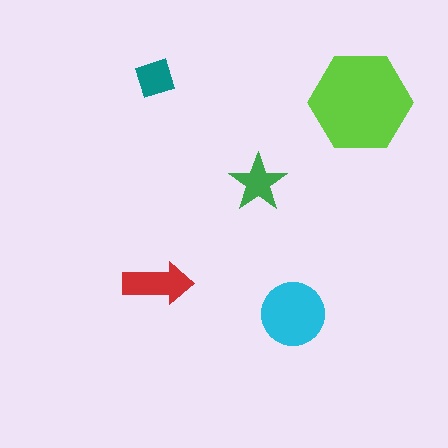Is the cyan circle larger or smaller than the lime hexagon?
Smaller.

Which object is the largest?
The lime hexagon.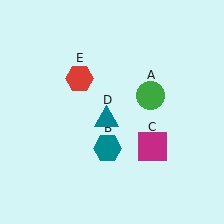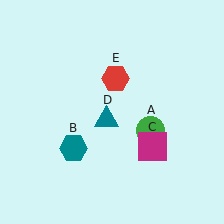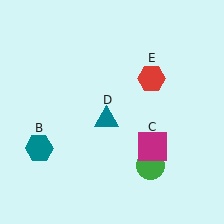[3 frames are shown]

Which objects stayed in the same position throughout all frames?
Magenta square (object C) and teal triangle (object D) remained stationary.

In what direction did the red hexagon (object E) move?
The red hexagon (object E) moved right.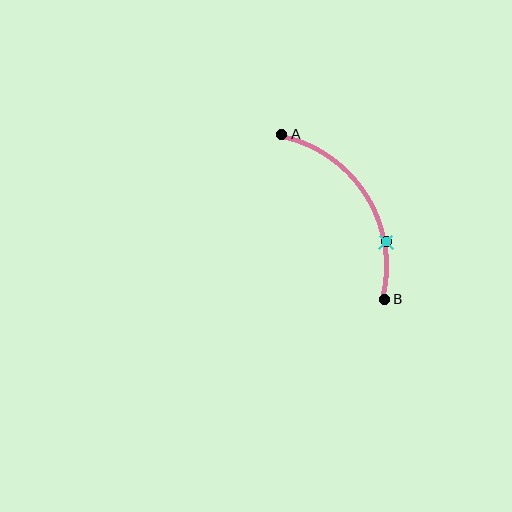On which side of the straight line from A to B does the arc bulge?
The arc bulges to the right of the straight line connecting A and B.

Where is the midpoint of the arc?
The arc midpoint is the point on the curve farthest from the straight line joining A and B. It sits to the right of that line.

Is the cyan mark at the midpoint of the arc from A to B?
No. The cyan mark lies on the arc but is closer to endpoint B. The arc midpoint would be at the point on the curve equidistant along the arc from both A and B.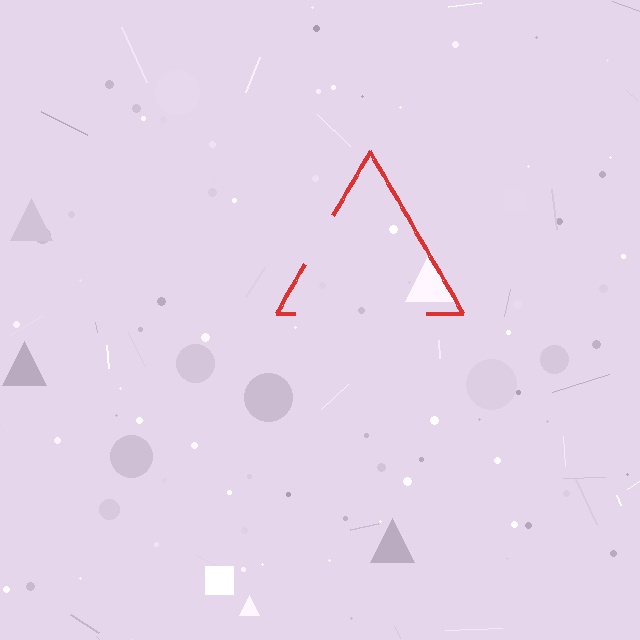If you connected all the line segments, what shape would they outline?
They would outline a triangle.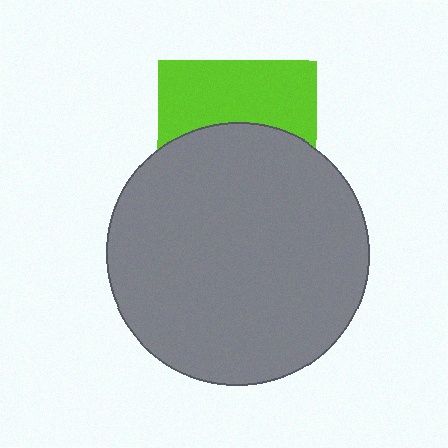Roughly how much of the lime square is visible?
A small part of it is visible (roughly 44%).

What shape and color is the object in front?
The object in front is a gray circle.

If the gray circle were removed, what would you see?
You would see the complete lime square.